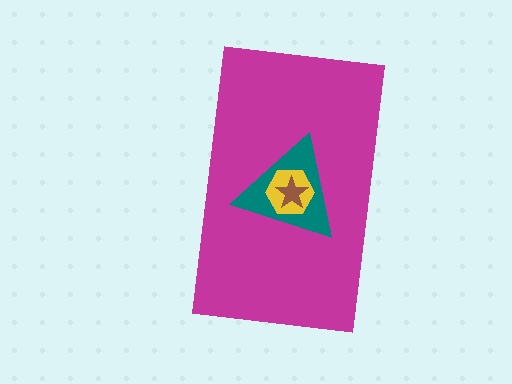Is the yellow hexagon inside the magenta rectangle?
Yes.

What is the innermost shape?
The brown star.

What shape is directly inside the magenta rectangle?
The teal triangle.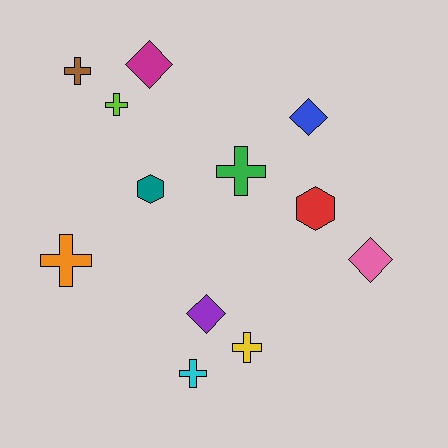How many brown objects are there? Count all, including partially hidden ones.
There is 1 brown object.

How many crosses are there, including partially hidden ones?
There are 6 crosses.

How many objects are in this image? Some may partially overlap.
There are 12 objects.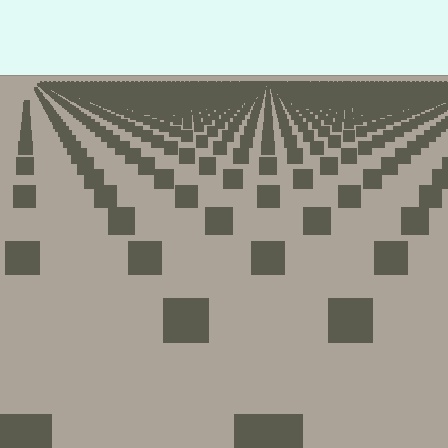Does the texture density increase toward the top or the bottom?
Density increases toward the top.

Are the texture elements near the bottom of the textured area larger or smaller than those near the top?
Larger. Near the bottom, elements are closer to the viewer and appear at a bigger on-screen size.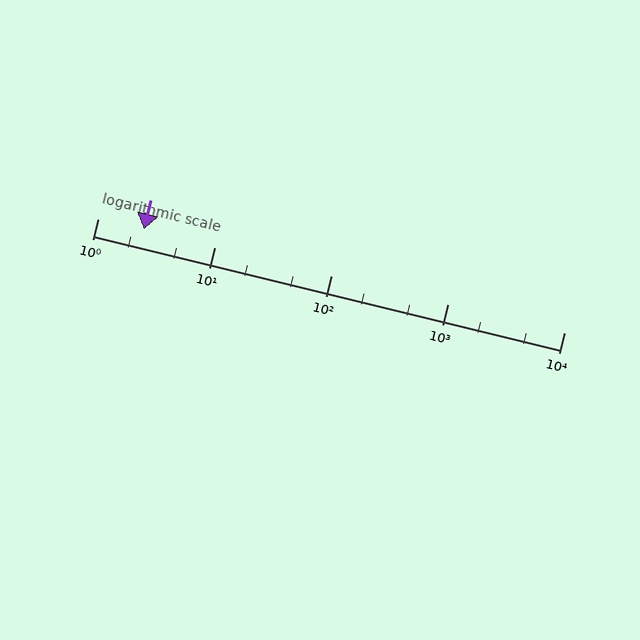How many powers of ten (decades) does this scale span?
The scale spans 4 decades, from 1 to 10000.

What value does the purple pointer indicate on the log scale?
The pointer indicates approximately 2.5.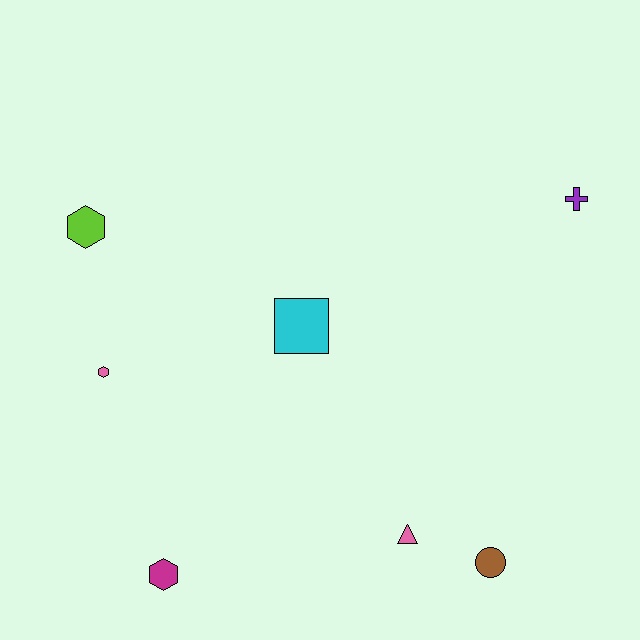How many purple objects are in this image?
There is 1 purple object.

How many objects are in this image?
There are 7 objects.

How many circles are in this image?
There is 1 circle.